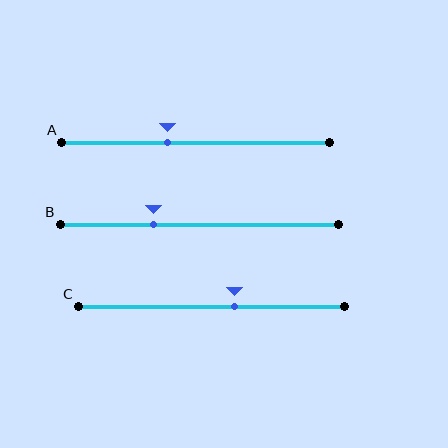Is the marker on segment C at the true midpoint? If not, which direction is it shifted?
No, the marker on segment C is shifted to the right by about 9% of the segment length.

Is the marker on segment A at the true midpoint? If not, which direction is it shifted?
No, the marker on segment A is shifted to the left by about 11% of the segment length.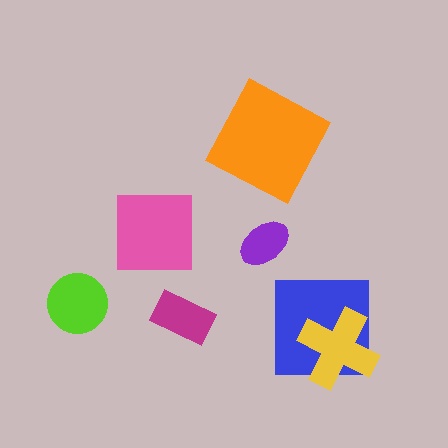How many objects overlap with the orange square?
0 objects overlap with the orange square.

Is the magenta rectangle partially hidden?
No, no other shape covers it.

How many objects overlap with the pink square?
0 objects overlap with the pink square.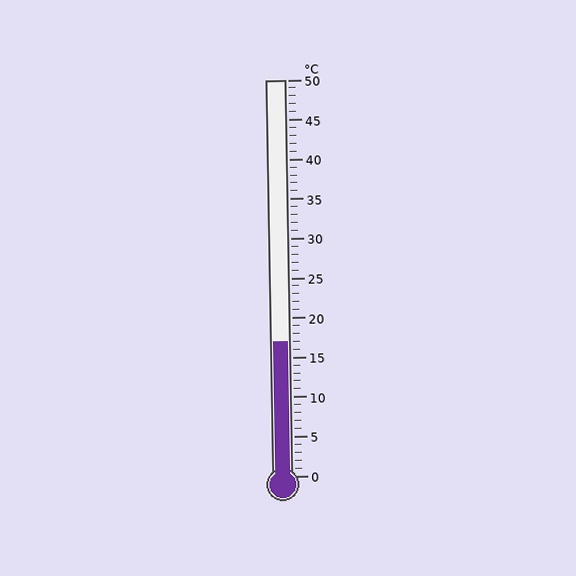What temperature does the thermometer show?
The thermometer shows approximately 17°C.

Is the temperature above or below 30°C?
The temperature is below 30°C.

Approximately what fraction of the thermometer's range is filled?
The thermometer is filled to approximately 35% of its range.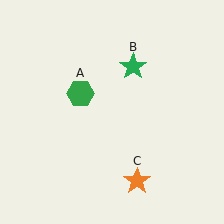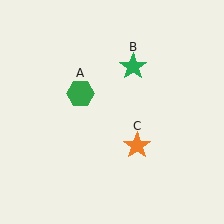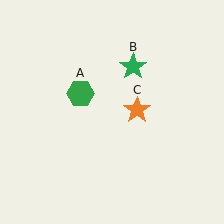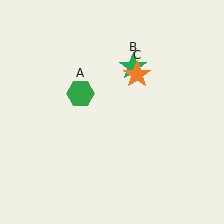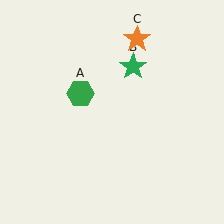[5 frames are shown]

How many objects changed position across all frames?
1 object changed position: orange star (object C).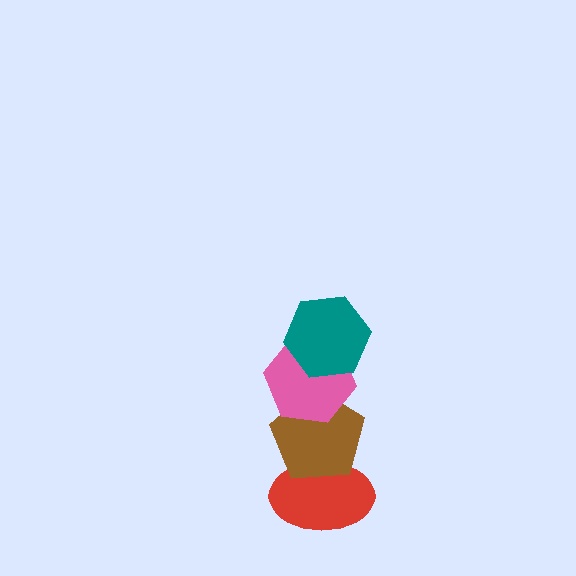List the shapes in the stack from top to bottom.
From top to bottom: the teal hexagon, the pink hexagon, the brown pentagon, the red ellipse.